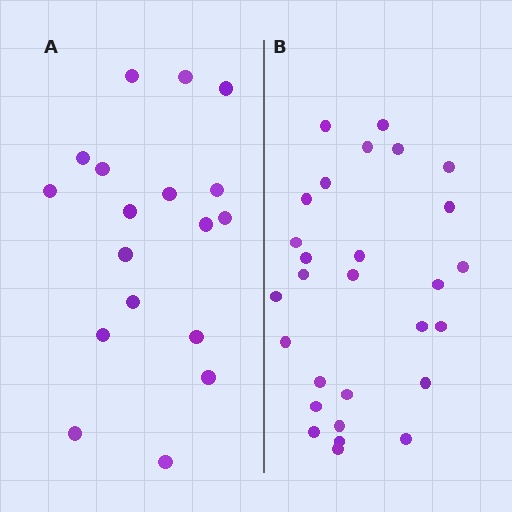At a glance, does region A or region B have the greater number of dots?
Region B (the right region) has more dots.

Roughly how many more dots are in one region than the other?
Region B has roughly 10 or so more dots than region A.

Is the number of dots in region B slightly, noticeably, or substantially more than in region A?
Region B has substantially more. The ratio is roughly 1.6 to 1.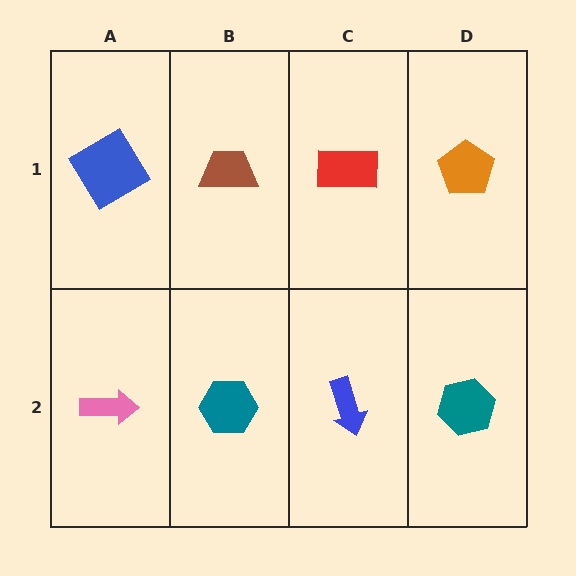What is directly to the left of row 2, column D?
A blue arrow.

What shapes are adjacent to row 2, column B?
A brown trapezoid (row 1, column B), a pink arrow (row 2, column A), a blue arrow (row 2, column C).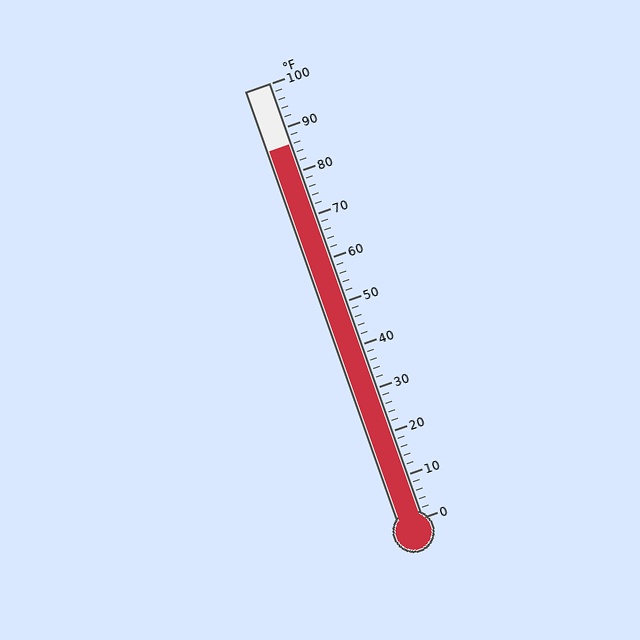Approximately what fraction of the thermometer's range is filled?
The thermometer is filled to approximately 85% of its range.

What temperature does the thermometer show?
The thermometer shows approximately 86°F.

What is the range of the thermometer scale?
The thermometer scale ranges from 0°F to 100°F.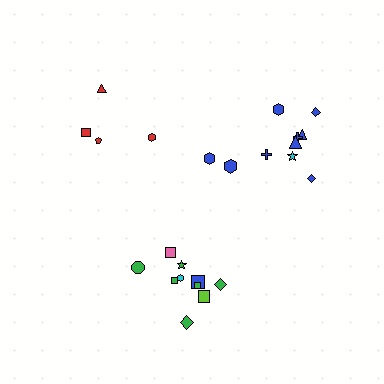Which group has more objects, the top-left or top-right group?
The top-right group.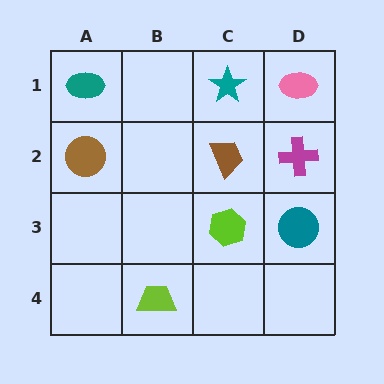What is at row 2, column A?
A brown circle.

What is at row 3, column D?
A teal circle.